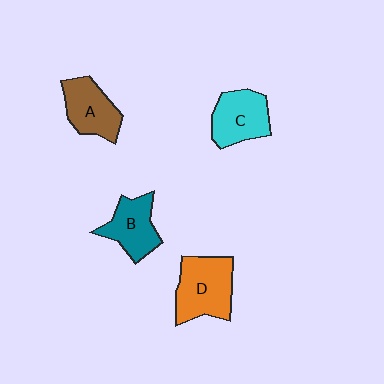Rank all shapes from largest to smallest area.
From largest to smallest: D (orange), C (cyan), A (brown), B (teal).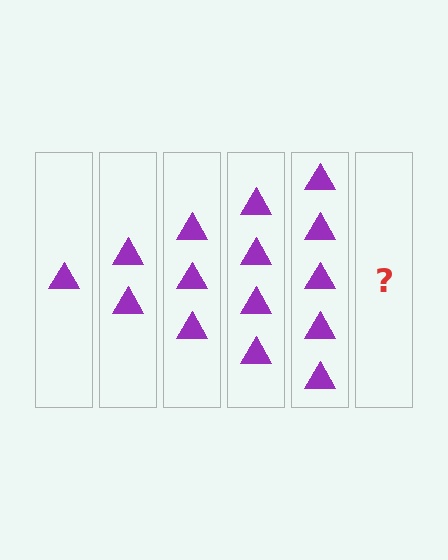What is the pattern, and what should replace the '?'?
The pattern is that each step adds one more triangle. The '?' should be 6 triangles.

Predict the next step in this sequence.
The next step is 6 triangles.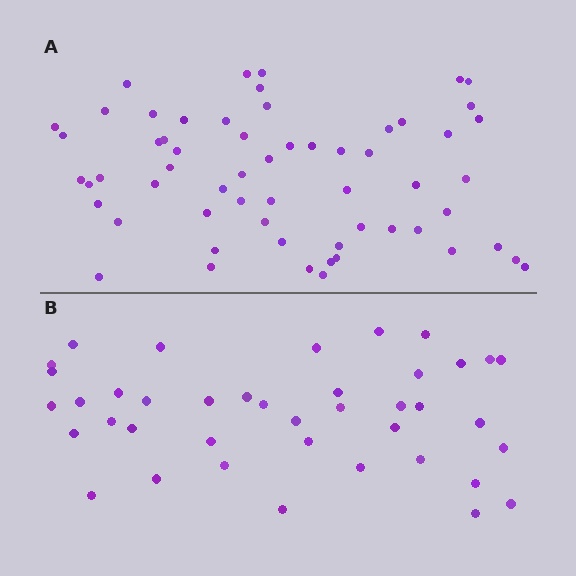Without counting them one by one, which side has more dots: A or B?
Region A (the top region) has more dots.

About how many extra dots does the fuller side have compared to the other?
Region A has approximately 20 more dots than region B.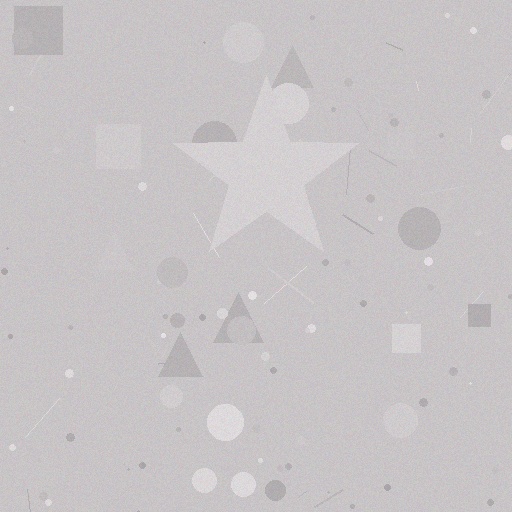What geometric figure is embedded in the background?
A star is embedded in the background.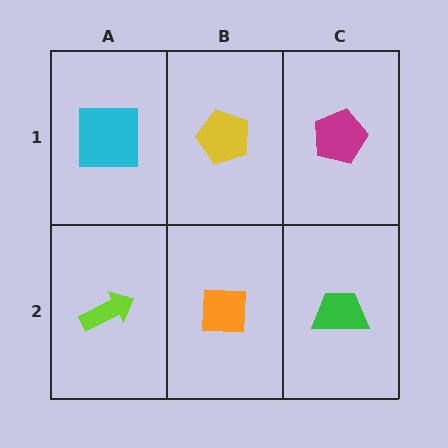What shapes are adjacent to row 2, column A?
A cyan square (row 1, column A), an orange square (row 2, column B).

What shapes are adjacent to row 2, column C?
A magenta pentagon (row 1, column C), an orange square (row 2, column B).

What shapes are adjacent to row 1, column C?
A green trapezoid (row 2, column C), a yellow pentagon (row 1, column B).